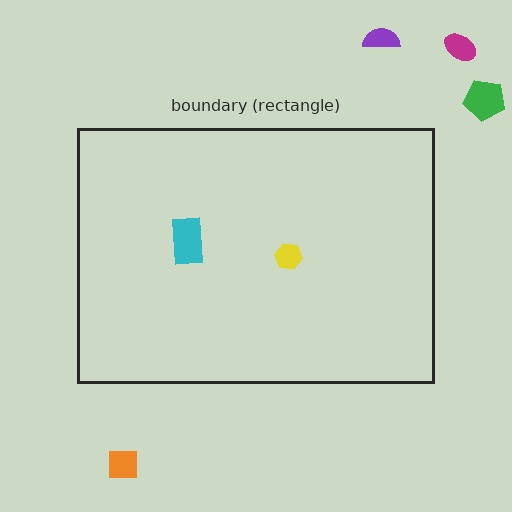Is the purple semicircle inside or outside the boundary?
Outside.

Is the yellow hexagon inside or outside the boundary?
Inside.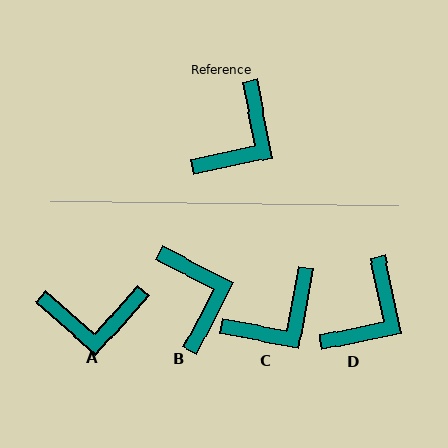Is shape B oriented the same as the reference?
No, it is off by about 51 degrees.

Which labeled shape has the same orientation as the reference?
D.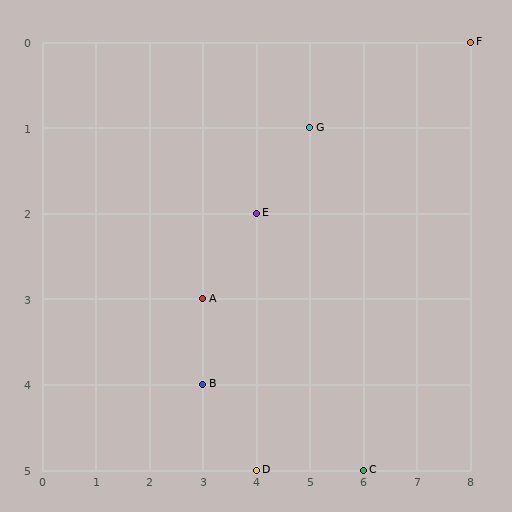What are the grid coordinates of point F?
Point F is at grid coordinates (8, 0).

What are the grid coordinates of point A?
Point A is at grid coordinates (3, 3).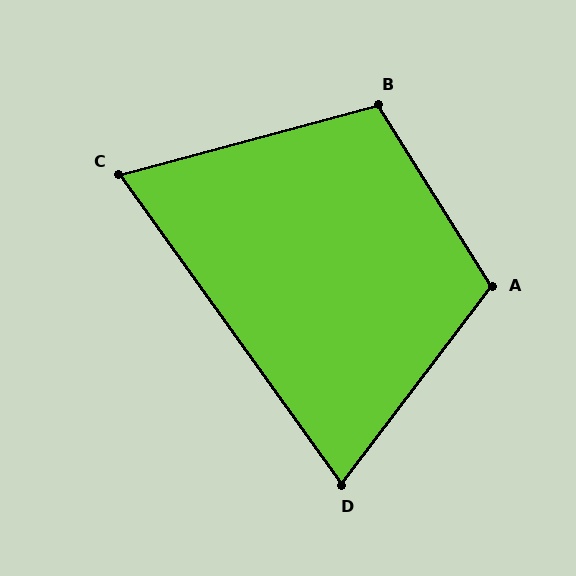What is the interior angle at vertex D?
Approximately 73 degrees (acute).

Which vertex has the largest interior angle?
A, at approximately 111 degrees.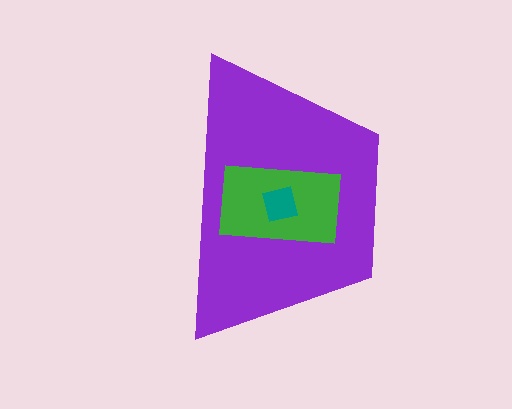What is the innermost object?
The teal square.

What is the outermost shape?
The purple trapezoid.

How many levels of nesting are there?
3.